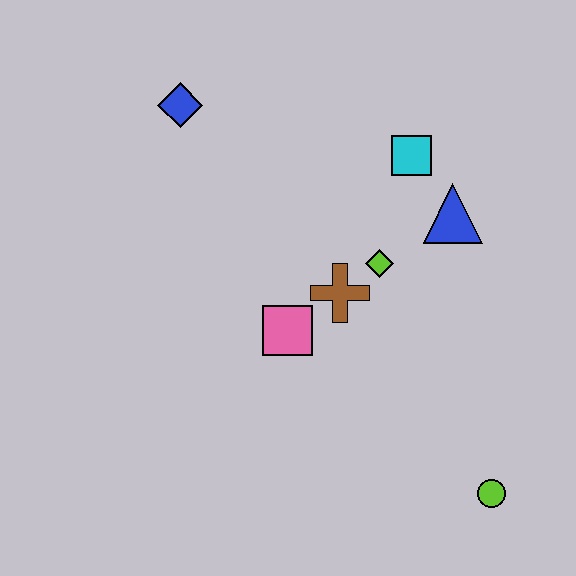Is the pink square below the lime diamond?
Yes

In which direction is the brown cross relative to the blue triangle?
The brown cross is to the left of the blue triangle.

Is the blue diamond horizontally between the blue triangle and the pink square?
No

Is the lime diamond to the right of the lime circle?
No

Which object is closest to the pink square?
The brown cross is closest to the pink square.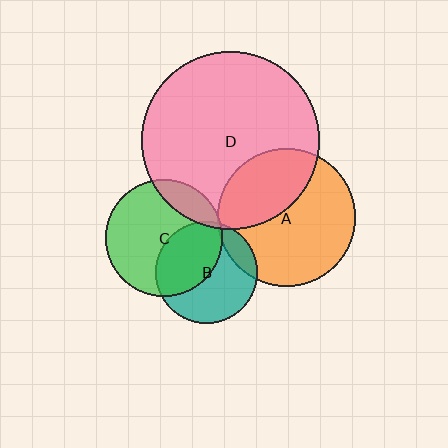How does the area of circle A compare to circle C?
Approximately 1.4 times.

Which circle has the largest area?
Circle D (pink).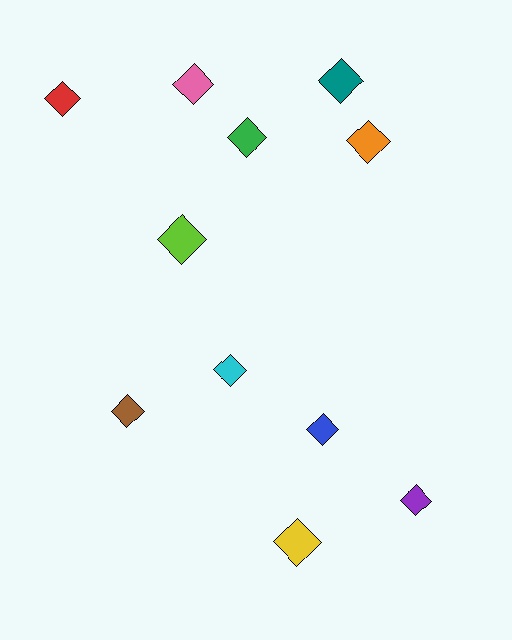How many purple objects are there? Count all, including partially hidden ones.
There is 1 purple object.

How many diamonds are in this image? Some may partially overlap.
There are 11 diamonds.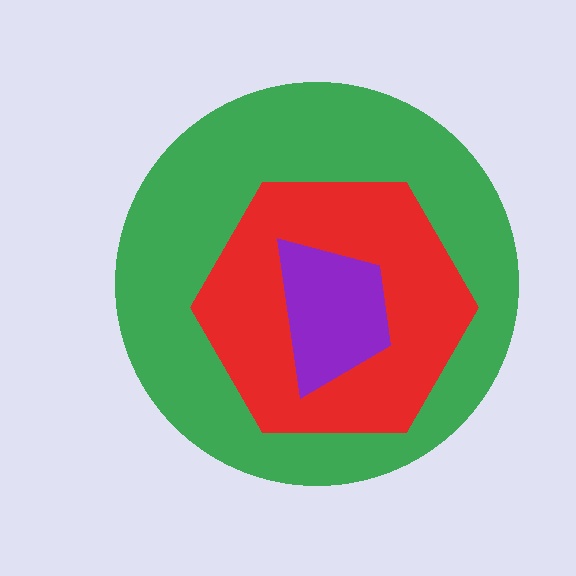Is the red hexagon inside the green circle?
Yes.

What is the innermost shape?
The purple trapezoid.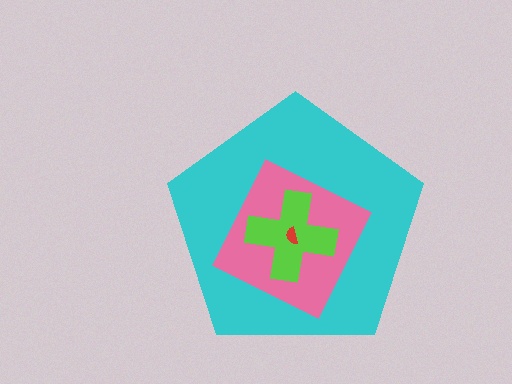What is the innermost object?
The red semicircle.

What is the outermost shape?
The cyan pentagon.